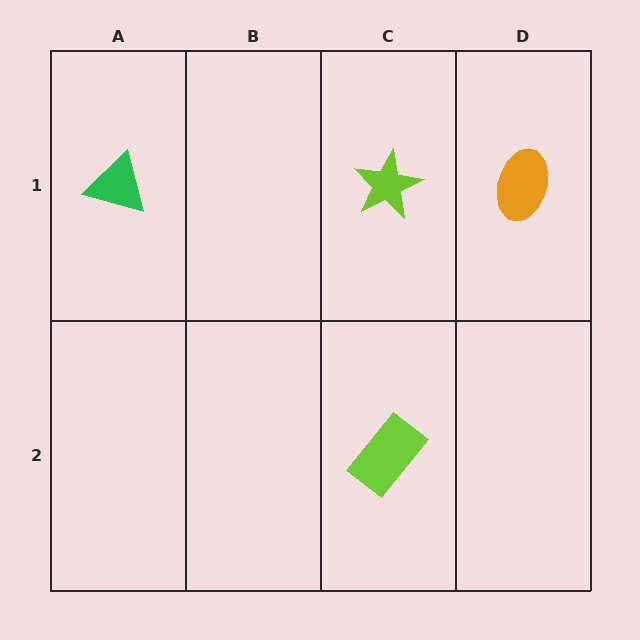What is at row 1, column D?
An orange ellipse.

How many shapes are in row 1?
3 shapes.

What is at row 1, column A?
A green triangle.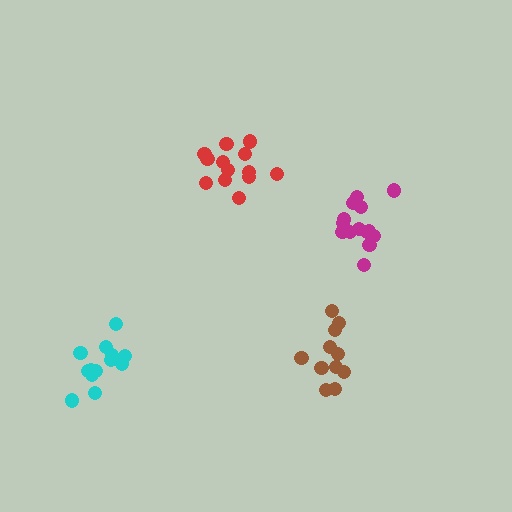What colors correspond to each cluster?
The clusters are colored: brown, red, magenta, cyan.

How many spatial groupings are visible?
There are 4 spatial groupings.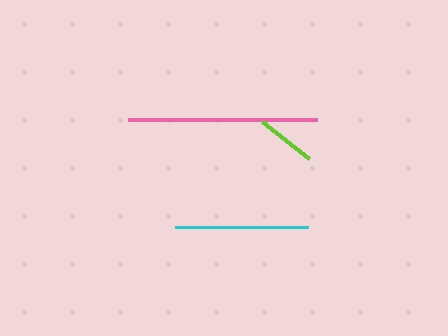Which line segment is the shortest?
The lime line is the shortest at approximately 61 pixels.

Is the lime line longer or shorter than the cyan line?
The cyan line is longer than the lime line.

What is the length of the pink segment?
The pink segment is approximately 189 pixels long.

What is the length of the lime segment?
The lime segment is approximately 61 pixels long.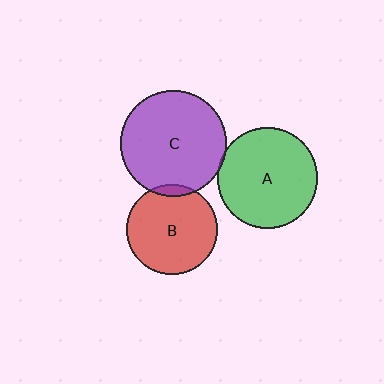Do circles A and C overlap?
Yes.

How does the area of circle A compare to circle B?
Approximately 1.2 times.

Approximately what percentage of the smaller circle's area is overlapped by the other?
Approximately 5%.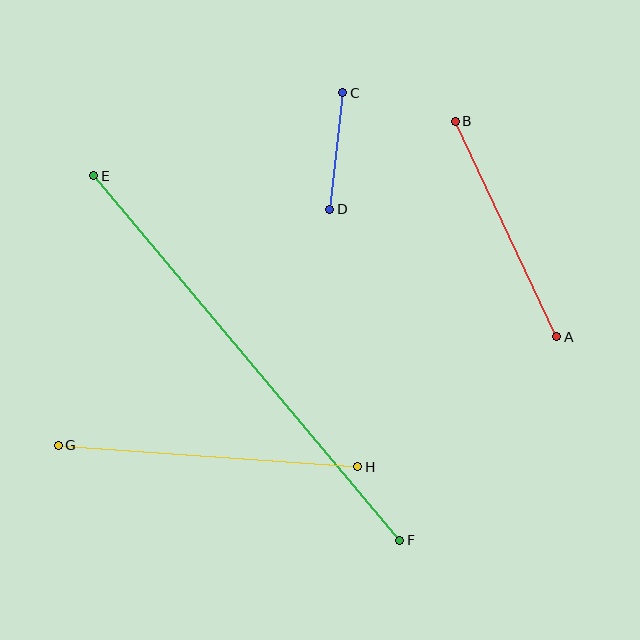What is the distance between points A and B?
The distance is approximately 238 pixels.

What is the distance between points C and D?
The distance is approximately 117 pixels.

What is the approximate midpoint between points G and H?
The midpoint is at approximately (208, 456) pixels.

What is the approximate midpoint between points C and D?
The midpoint is at approximately (336, 151) pixels.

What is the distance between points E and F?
The distance is approximately 476 pixels.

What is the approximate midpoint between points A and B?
The midpoint is at approximately (506, 229) pixels.